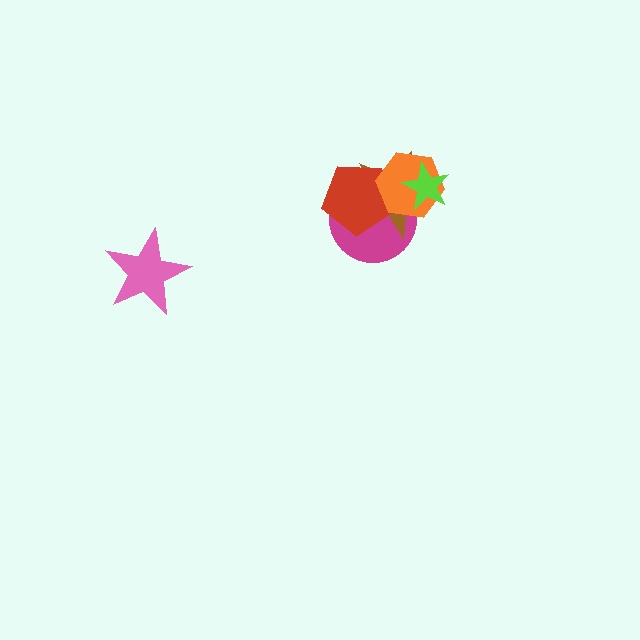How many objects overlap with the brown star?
4 objects overlap with the brown star.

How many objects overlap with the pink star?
0 objects overlap with the pink star.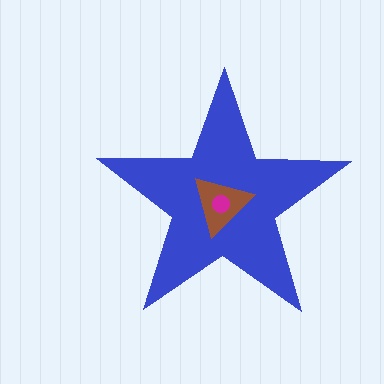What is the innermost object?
The magenta circle.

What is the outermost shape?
The blue star.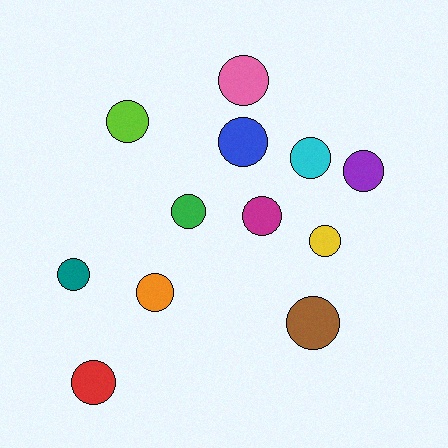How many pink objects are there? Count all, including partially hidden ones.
There is 1 pink object.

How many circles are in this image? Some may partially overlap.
There are 12 circles.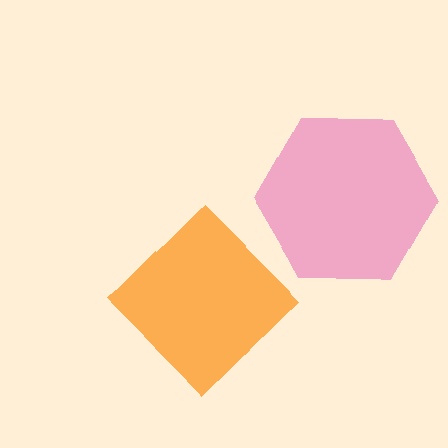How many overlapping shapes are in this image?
There are 2 overlapping shapes in the image.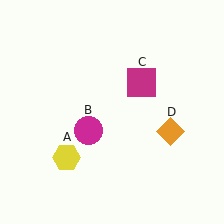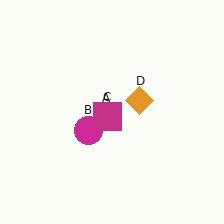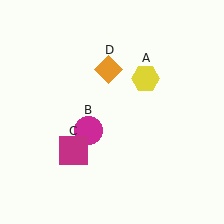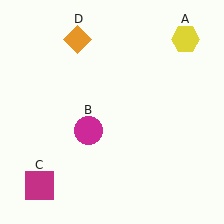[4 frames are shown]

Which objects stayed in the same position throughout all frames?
Magenta circle (object B) remained stationary.